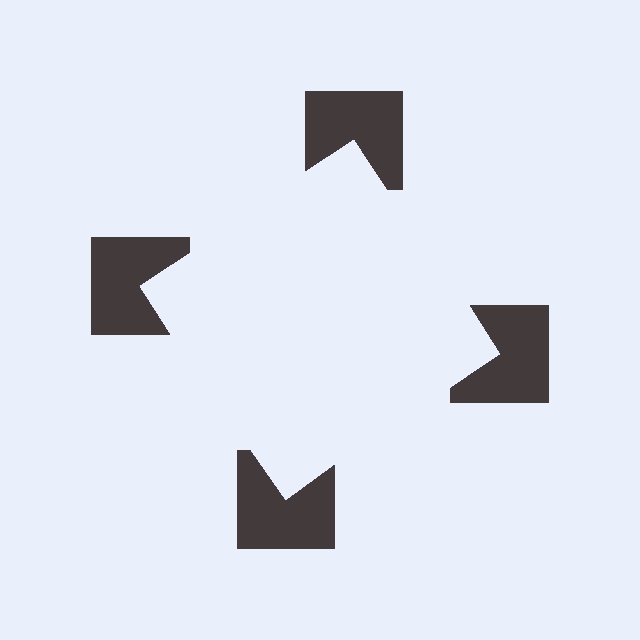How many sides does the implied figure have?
4 sides.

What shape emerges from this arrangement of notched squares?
An illusory square — its edges are inferred from the aligned wedge cuts in the notched squares, not physically drawn.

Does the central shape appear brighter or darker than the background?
It typically appears slightly brighter than the background, even though no actual brightness change is drawn.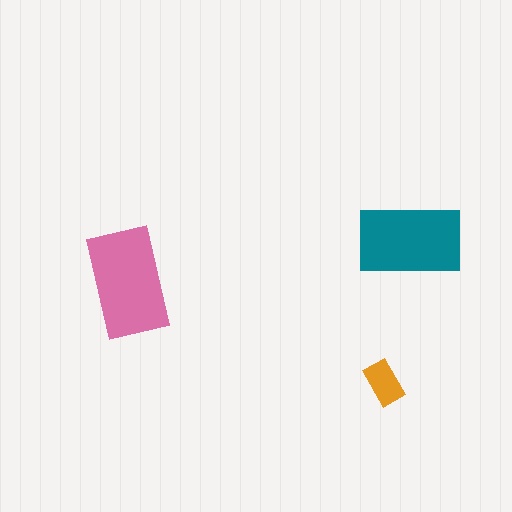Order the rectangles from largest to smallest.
the pink one, the teal one, the orange one.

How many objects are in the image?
There are 3 objects in the image.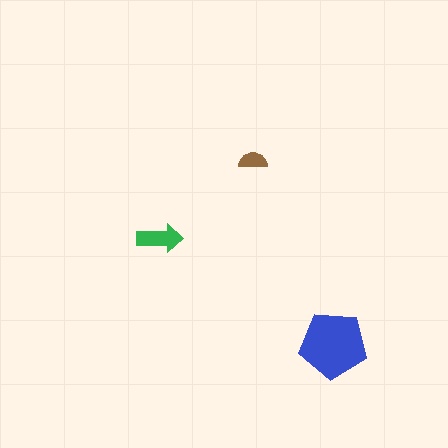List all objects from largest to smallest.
The blue pentagon, the green arrow, the brown semicircle.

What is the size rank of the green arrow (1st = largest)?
2nd.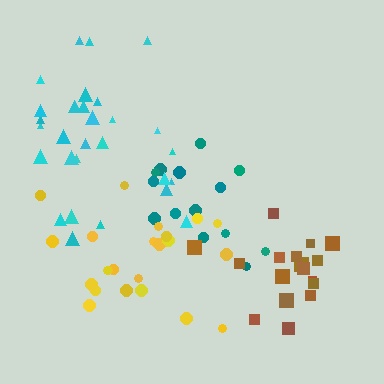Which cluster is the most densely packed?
Brown.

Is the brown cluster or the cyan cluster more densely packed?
Brown.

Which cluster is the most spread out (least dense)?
Yellow.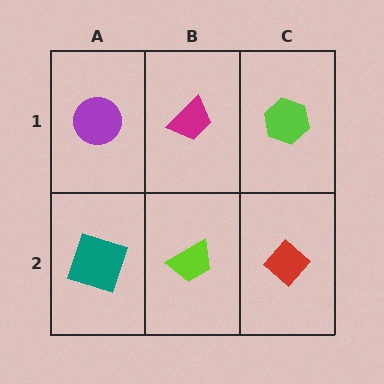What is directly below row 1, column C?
A red diamond.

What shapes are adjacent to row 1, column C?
A red diamond (row 2, column C), a magenta trapezoid (row 1, column B).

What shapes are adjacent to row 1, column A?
A teal square (row 2, column A), a magenta trapezoid (row 1, column B).